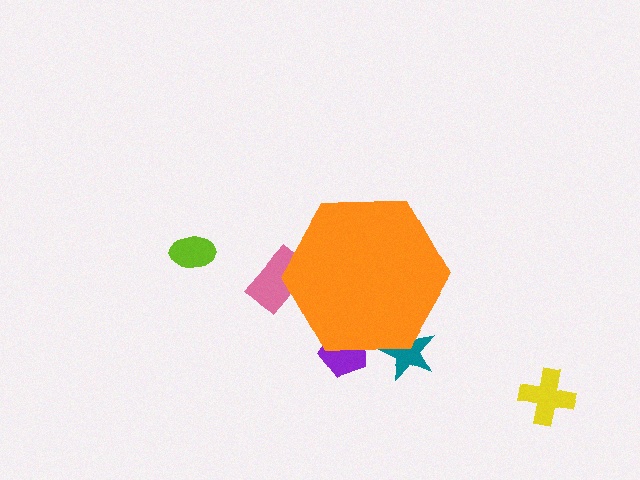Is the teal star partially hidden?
Yes, the teal star is partially hidden behind the orange hexagon.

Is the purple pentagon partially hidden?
Yes, the purple pentagon is partially hidden behind the orange hexagon.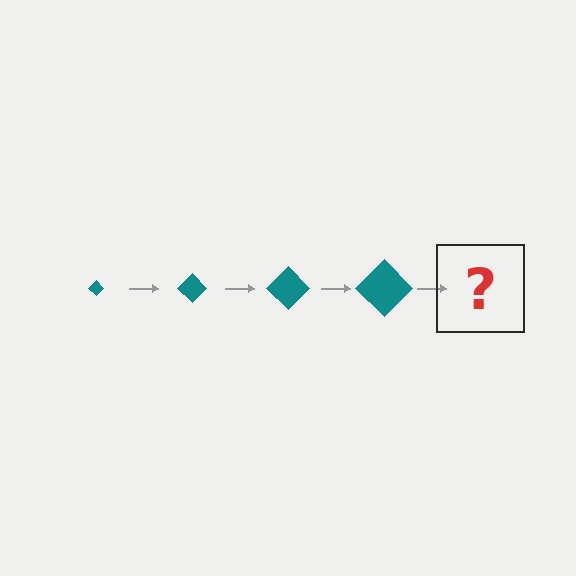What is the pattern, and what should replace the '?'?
The pattern is that the diamond gets progressively larger each step. The '?' should be a teal diamond, larger than the previous one.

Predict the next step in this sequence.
The next step is a teal diamond, larger than the previous one.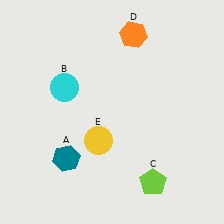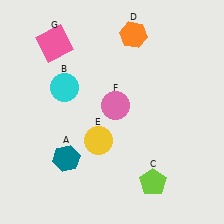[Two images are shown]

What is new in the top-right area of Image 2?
A pink circle (F) was added in the top-right area of Image 2.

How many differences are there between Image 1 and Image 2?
There are 2 differences between the two images.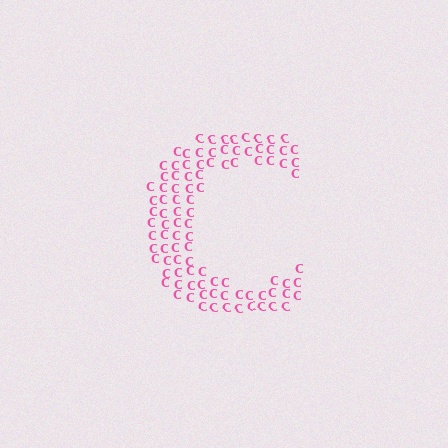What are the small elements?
The small elements are letter C's.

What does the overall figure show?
The overall figure shows the letter C.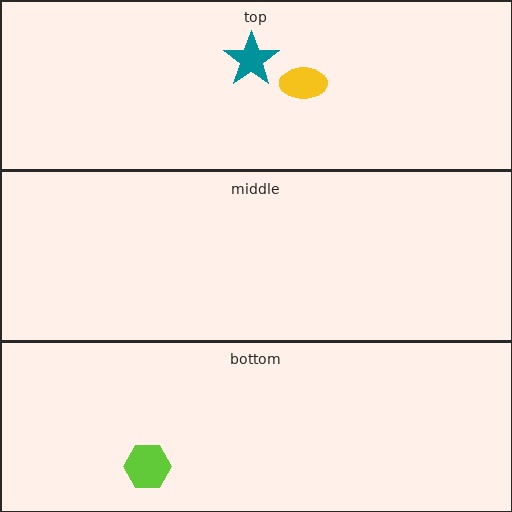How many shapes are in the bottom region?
1.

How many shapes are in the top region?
2.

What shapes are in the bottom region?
The lime hexagon.